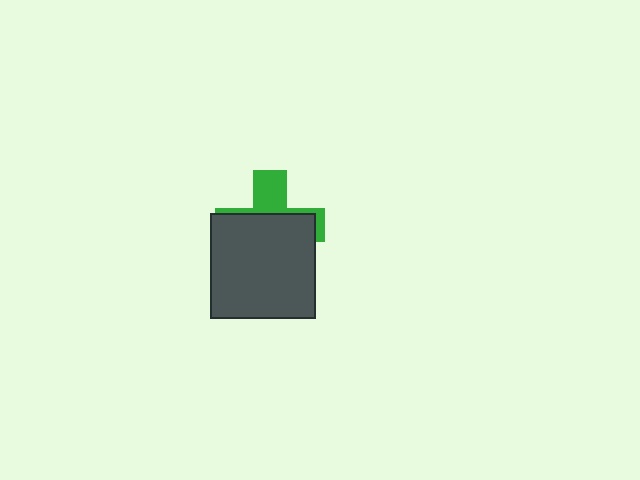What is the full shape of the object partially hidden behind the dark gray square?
The partially hidden object is a green cross.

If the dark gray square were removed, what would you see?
You would see the complete green cross.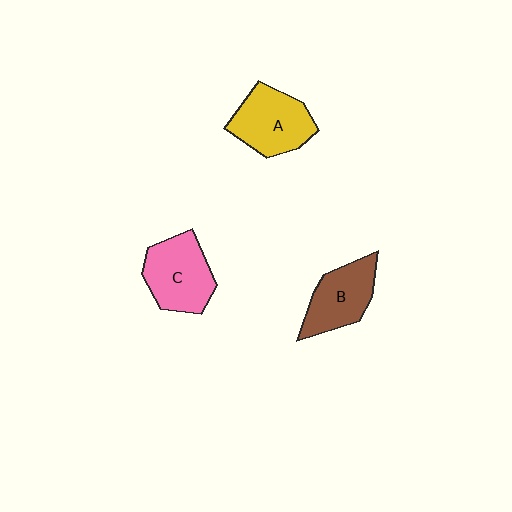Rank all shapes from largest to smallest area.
From largest to smallest: C (pink), A (yellow), B (brown).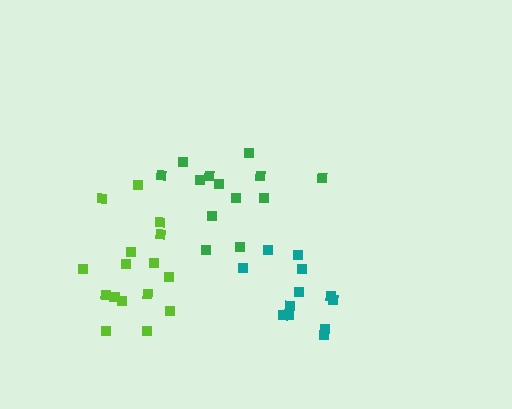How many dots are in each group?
Group 1: 13 dots, Group 2: 12 dots, Group 3: 16 dots (41 total).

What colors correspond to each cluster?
The clusters are colored: green, teal, lime.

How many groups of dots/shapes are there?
There are 3 groups.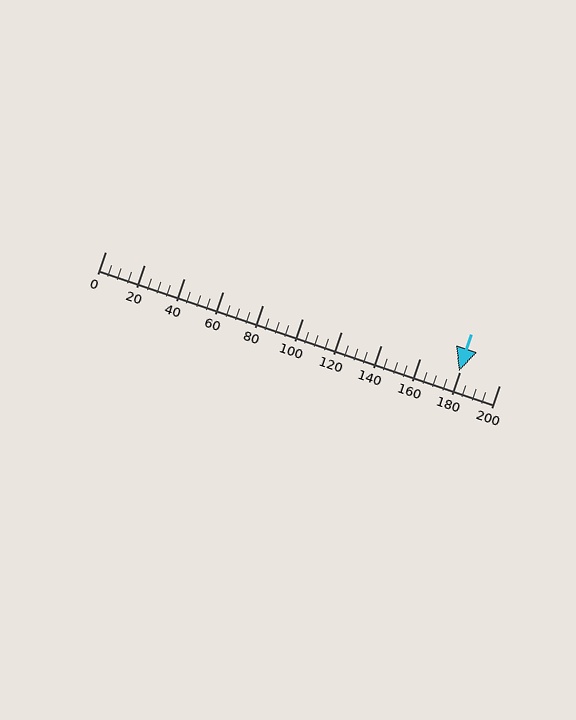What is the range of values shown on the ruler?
The ruler shows values from 0 to 200.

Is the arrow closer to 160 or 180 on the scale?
The arrow is closer to 180.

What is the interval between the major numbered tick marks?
The major tick marks are spaced 20 units apart.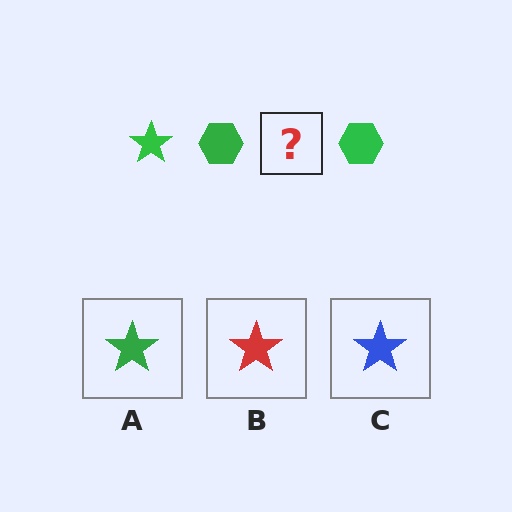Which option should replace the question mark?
Option A.